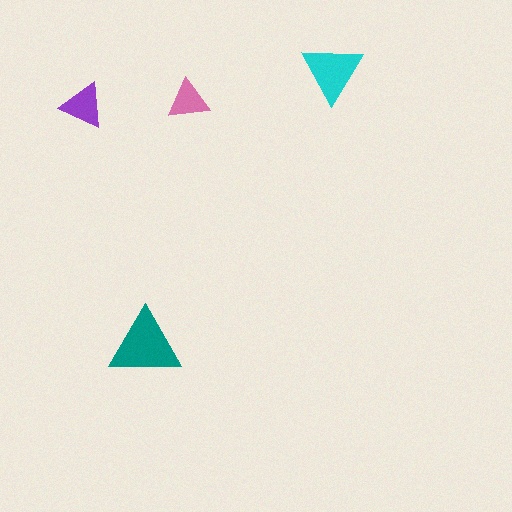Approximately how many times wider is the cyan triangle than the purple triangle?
About 1.5 times wider.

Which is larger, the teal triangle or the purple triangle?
The teal one.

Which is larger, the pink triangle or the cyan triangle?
The cyan one.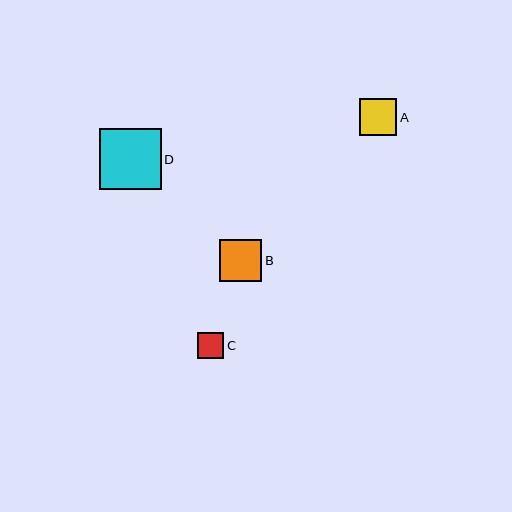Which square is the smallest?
Square C is the smallest with a size of approximately 26 pixels.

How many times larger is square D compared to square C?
Square D is approximately 2.4 times the size of square C.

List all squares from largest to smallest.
From largest to smallest: D, B, A, C.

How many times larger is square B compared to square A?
Square B is approximately 1.1 times the size of square A.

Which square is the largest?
Square D is the largest with a size of approximately 61 pixels.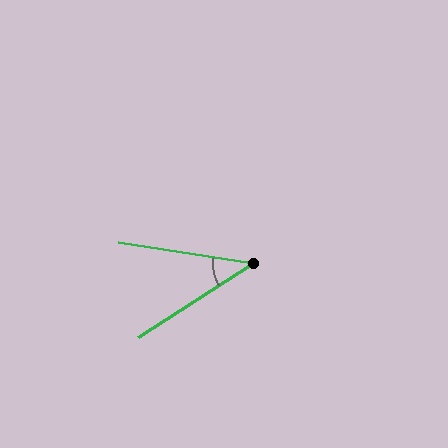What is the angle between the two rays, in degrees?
Approximately 41 degrees.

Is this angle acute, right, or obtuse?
It is acute.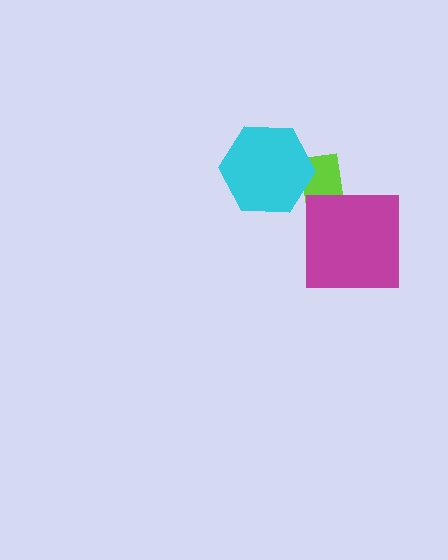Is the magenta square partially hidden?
No, no other shape covers it.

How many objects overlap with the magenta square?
1 object overlaps with the magenta square.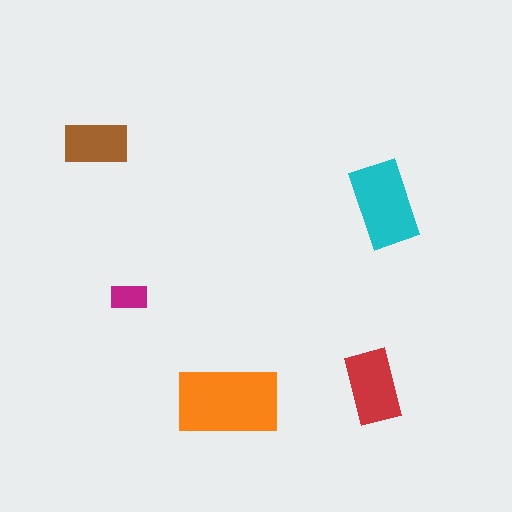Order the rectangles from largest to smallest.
the orange one, the cyan one, the red one, the brown one, the magenta one.